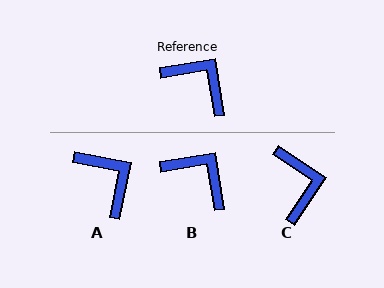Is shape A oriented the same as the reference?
No, it is off by about 21 degrees.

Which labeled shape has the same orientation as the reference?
B.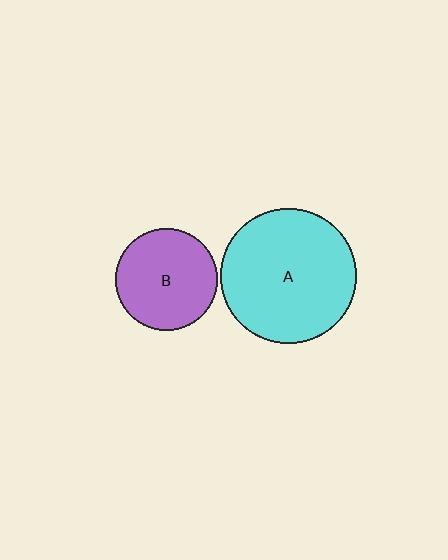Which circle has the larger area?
Circle A (cyan).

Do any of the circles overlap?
No, none of the circles overlap.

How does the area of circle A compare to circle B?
Approximately 1.8 times.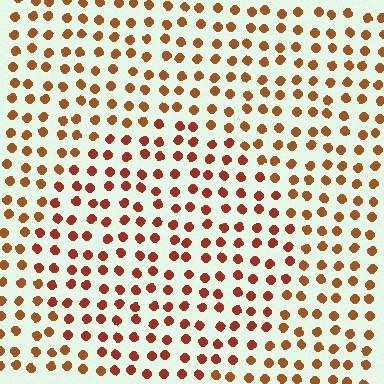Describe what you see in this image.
The image is filled with small brown elements in a uniform arrangement. A circle-shaped region is visible where the elements are tinted to a slightly different hue, forming a subtle color boundary.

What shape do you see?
I see a circle.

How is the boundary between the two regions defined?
The boundary is defined purely by a slight shift in hue (about 19 degrees). Spacing, size, and orientation are identical on both sides.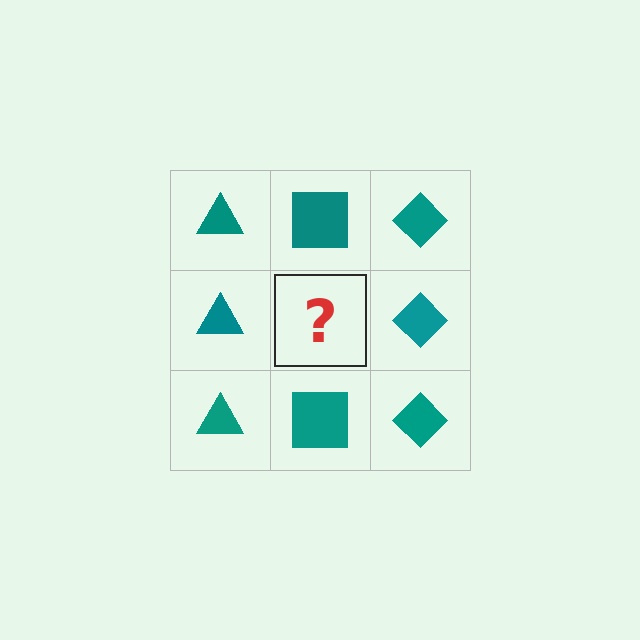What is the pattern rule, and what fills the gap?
The rule is that each column has a consistent shape. The gap should be filled with a teal square.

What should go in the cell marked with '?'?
The missing cell should contain a teal square.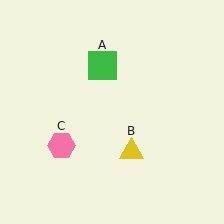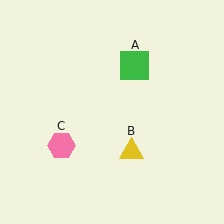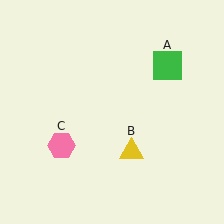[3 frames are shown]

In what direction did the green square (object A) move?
The green square (object A) moved right.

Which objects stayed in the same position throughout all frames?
Yellow triangle (object B) and pink hexagon (object C) remained stationary.